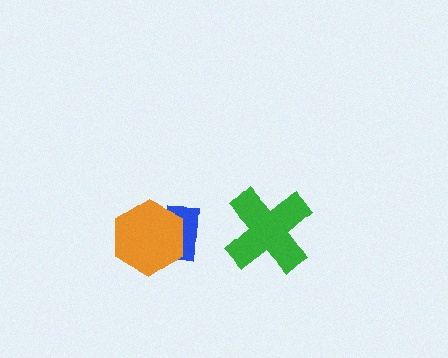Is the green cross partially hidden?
No, no other shape covers it.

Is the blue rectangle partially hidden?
Yes, it is partially covered by another shape.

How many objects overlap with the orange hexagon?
1 object overlaps with the orange hexagon.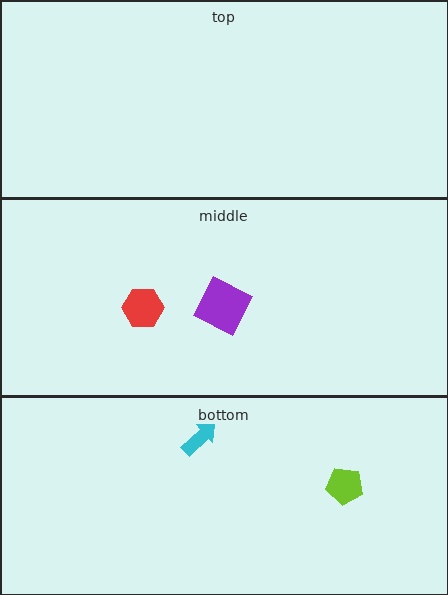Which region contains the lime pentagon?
The bottom region.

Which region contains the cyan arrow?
The bottom region.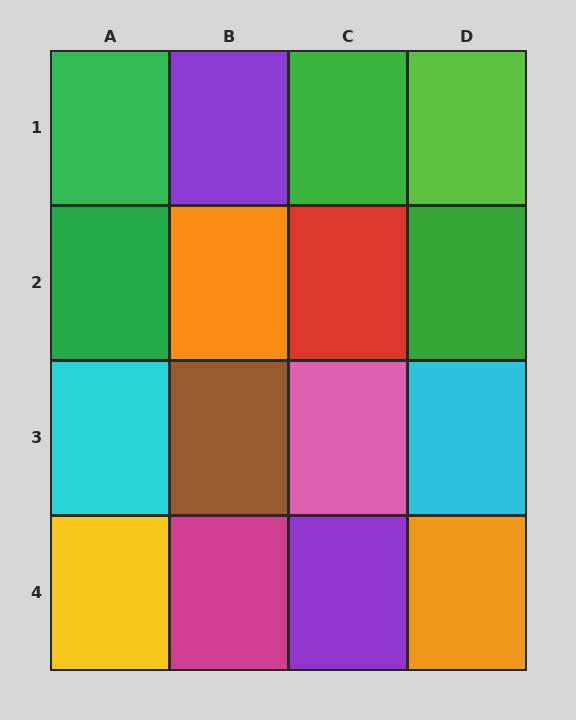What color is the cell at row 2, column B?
Orange.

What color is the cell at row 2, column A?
Green.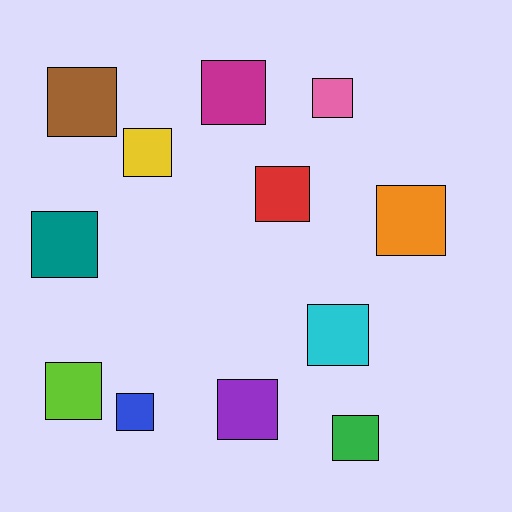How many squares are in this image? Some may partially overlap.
There are 12 squares.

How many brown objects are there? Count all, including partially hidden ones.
There is 1 brown object.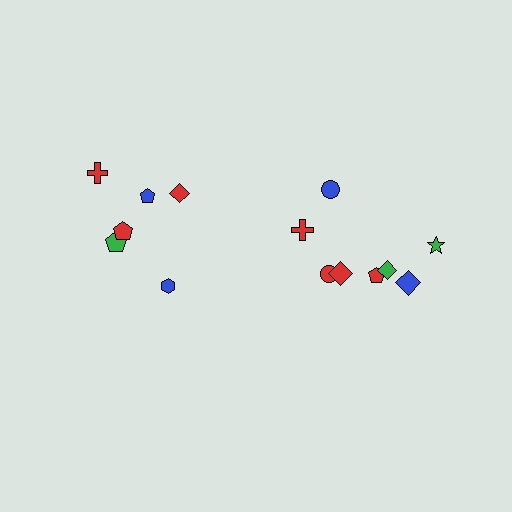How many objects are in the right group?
There are 8 objects.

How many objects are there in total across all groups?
There are 14 objects.